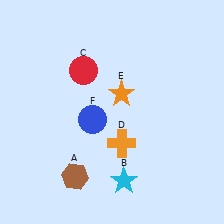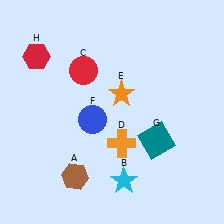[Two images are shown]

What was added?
A teal square (G), a red hexagon (H) were added in Image 2.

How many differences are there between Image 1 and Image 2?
There are 2 differences between the two images.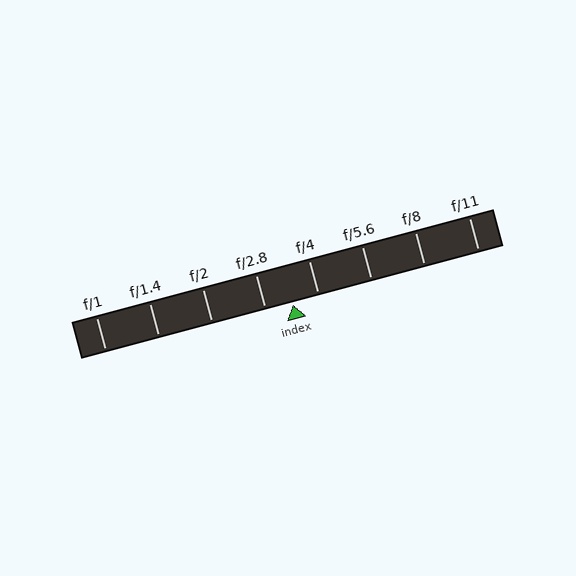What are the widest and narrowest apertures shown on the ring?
The widest aperture shown is f/1 and the narrowest is f/11.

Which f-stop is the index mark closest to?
The index mark is closest to f/4.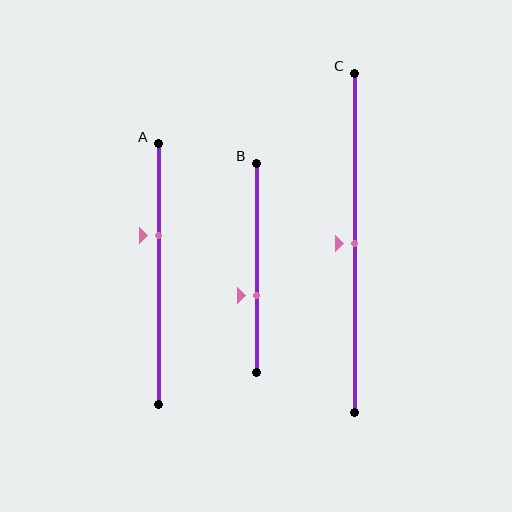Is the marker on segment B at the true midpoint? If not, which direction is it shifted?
No, the marker on segment B is shifted downward by about 13% of the segment length.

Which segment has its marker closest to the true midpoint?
Segment C has its marker closest to the true midpoint.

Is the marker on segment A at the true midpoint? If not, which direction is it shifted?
No, the marker on segment A is shifted upward by about 15% of the segment length.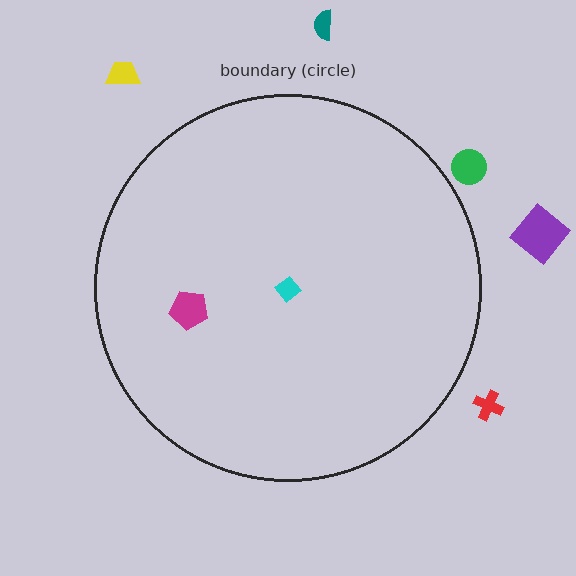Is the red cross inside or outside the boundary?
Outside.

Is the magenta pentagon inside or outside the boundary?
Inside.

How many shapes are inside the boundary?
2 inside, 5 outside.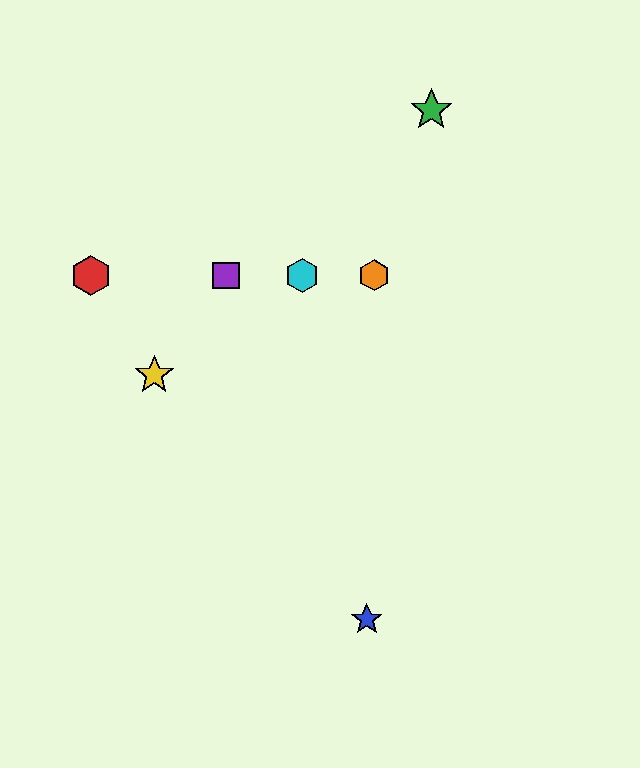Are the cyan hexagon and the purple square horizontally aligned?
Yes, both are at y≈275.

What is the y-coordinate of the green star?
The green star is at y≈110.